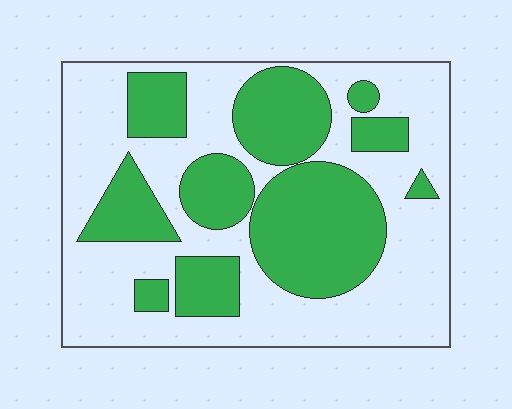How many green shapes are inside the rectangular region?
10.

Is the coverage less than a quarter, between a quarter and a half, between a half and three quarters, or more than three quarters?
Between a quarter and a half.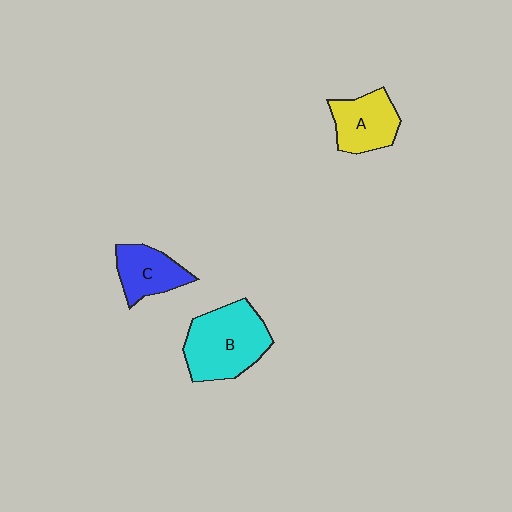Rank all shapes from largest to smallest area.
From largest to smallest: B (cyan), A (yellow), C (blue).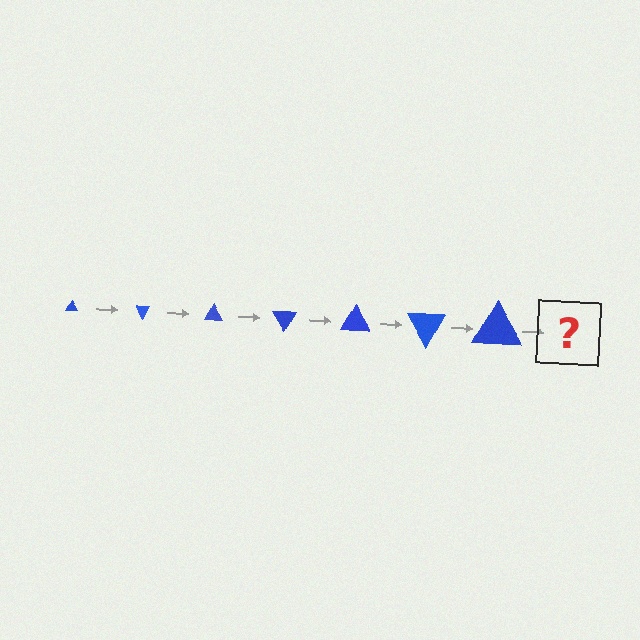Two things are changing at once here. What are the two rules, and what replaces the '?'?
The two rules are that the triangle grows larger each step and it rotates 60 degrees each step. The '?' should be a triangle, larger than the previous one and rotated 420 degrees from the start.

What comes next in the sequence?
The next element should be a triangle, larger than the previous one and rotated 420 degrees from the start.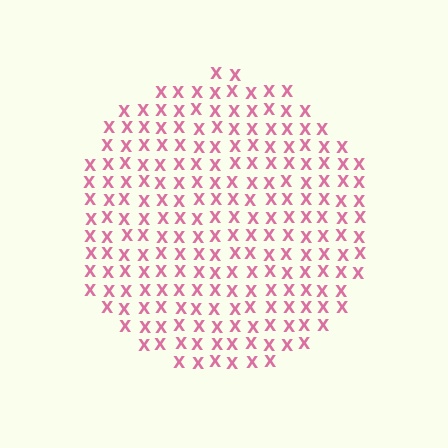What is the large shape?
The large shape is a circle.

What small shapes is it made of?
It is made of small letter X's.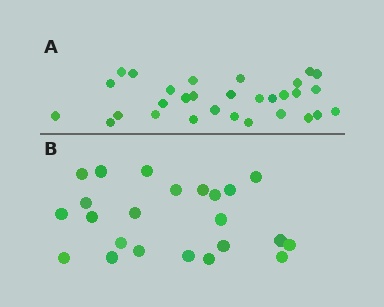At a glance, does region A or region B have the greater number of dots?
Region A (the top region) has more dots.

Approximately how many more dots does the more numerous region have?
Region A has roughly 8 or so more dots than region B.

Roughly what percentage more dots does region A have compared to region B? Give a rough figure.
About 30% more.